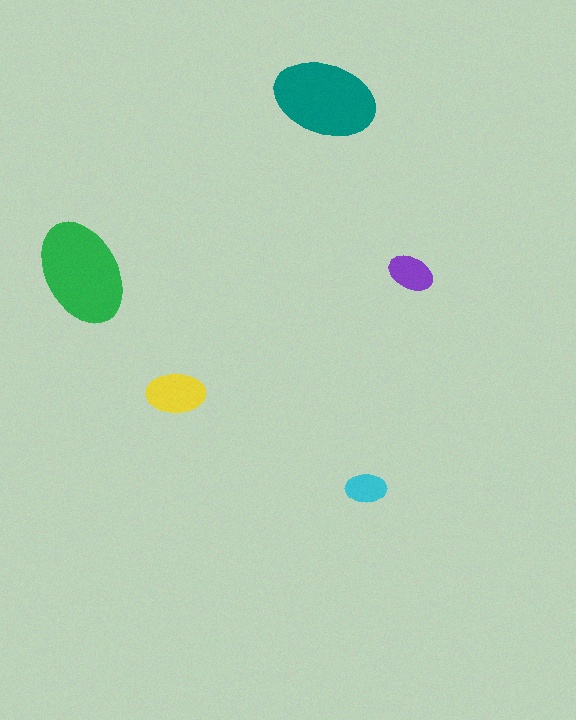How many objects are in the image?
There are 5 objects in the image.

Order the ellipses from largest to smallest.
the green one, the teal one, the yellow one, the purple one, the cyan one.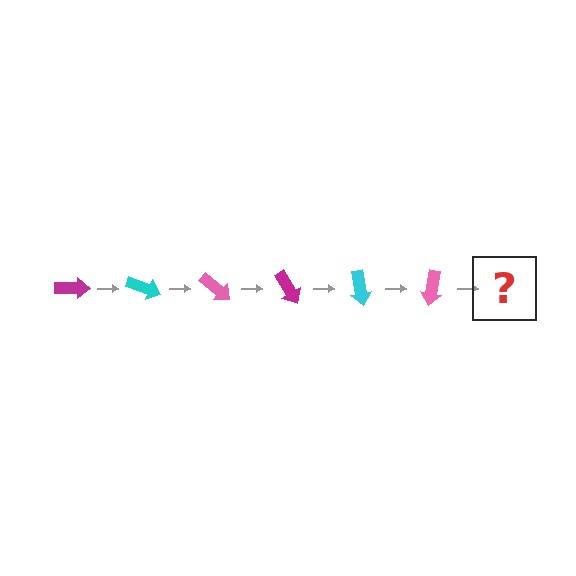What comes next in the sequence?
The next element should be a magenta arrow, rotated 120 degrees from the start.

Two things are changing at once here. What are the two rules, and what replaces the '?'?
The two rules are that it rotates 20 degrees each step and the color cycles through magenta, cyan, and pink. The '?' should be a magenta arrow, rotated 120 degrees from the start.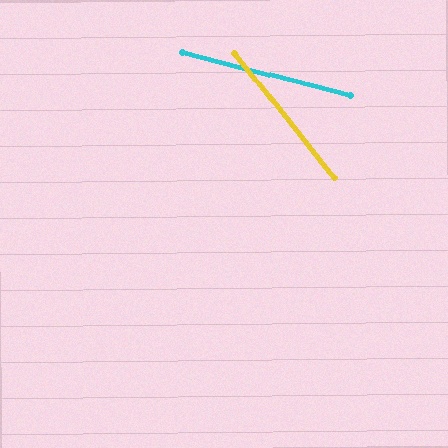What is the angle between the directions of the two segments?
Approximately 37 degrees.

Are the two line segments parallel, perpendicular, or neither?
Neither parallel nor perpendicular — they differ by about 37°.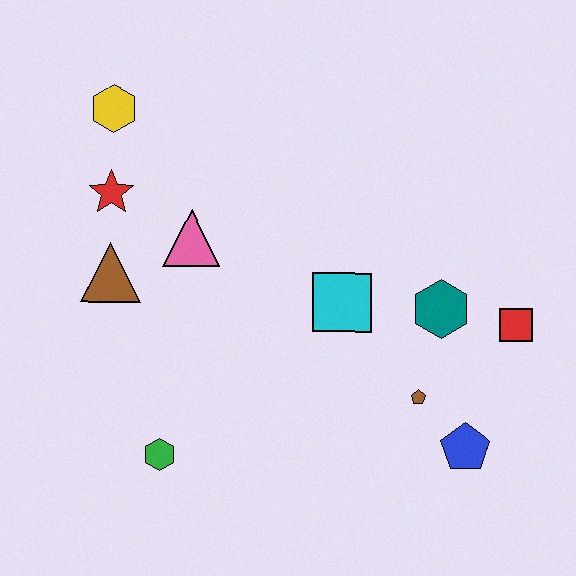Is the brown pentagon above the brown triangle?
No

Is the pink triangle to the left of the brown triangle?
No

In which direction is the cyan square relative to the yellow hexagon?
The cyan square is to the right of the yellow hexagon.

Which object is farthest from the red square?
The yellow hexagon is farthest from the red square.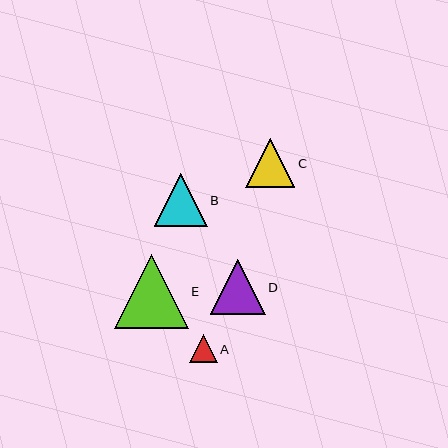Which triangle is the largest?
Triangle E is the largest with a size of approximately 74 pixels.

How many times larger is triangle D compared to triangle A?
Triangle D is approximately 2.0 times the size of triangle A.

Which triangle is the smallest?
Triangle A is the smallest with a size of approximately 28 pixels.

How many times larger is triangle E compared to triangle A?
Triangle E is approximately 2.7 times the size of triangle A.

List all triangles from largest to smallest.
From largest to smallest: E, D, B, C, A.